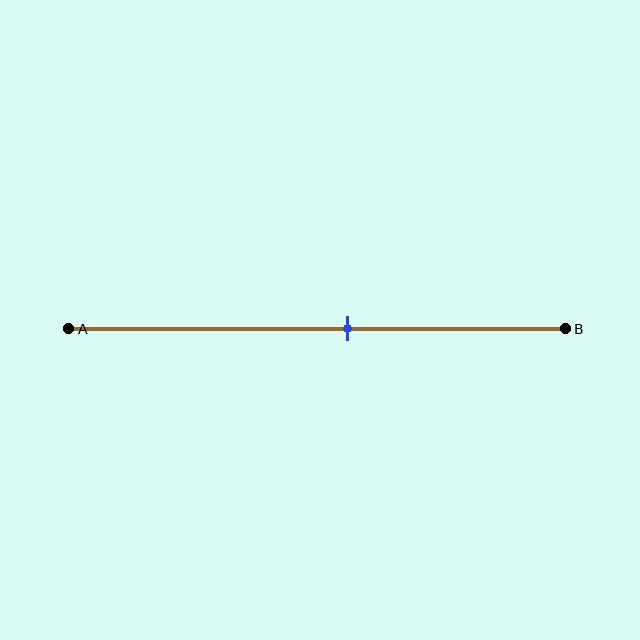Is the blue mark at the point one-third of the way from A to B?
No, the mark is at about 55% from A, not at the 33% one-third point.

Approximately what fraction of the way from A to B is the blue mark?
The blue mark is approximately 55% of the way from A to B.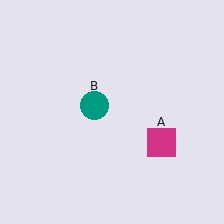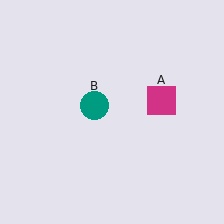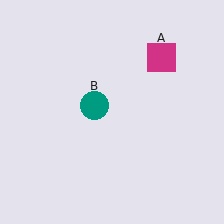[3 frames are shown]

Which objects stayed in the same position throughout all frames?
Teal circle (object B) remained stationary.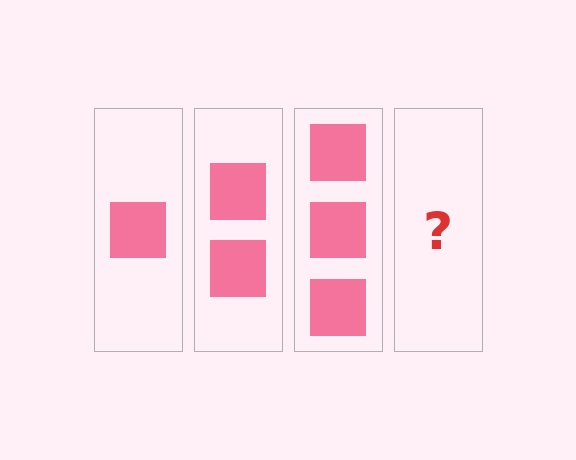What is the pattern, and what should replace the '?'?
The pattern is that each step adds one more square. The '?' should be 4 squares.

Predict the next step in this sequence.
The next step is 4 squares.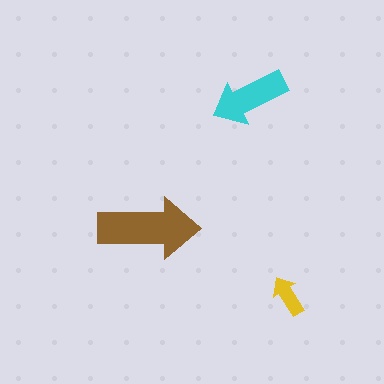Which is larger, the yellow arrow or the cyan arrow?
The cyan one.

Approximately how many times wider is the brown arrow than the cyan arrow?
About 1.5 times wider.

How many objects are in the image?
There are 3 objects in the image.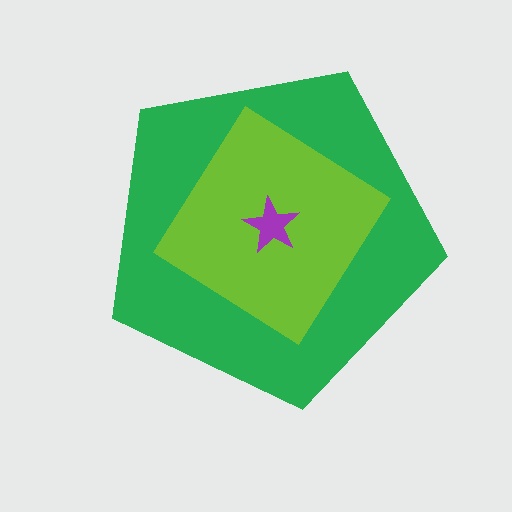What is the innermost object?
The purple star.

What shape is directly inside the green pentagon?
The lime diamond.